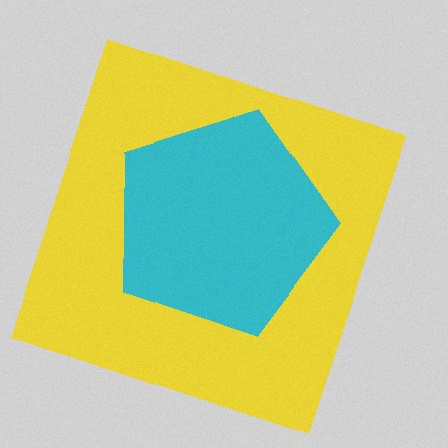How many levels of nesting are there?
2.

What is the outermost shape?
The yellow square.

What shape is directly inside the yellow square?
The cyan pentagon.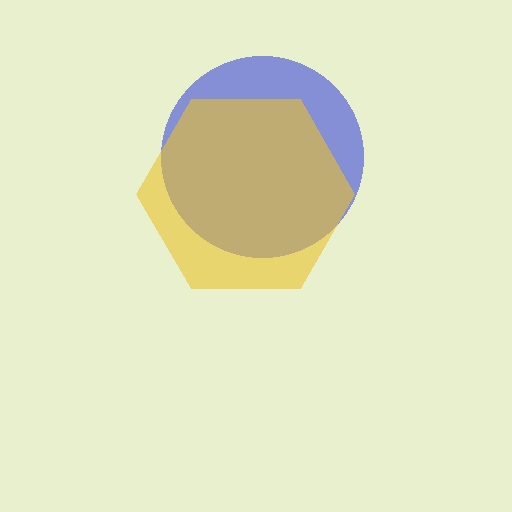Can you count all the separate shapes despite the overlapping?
Yes, there are 2 separate shapes.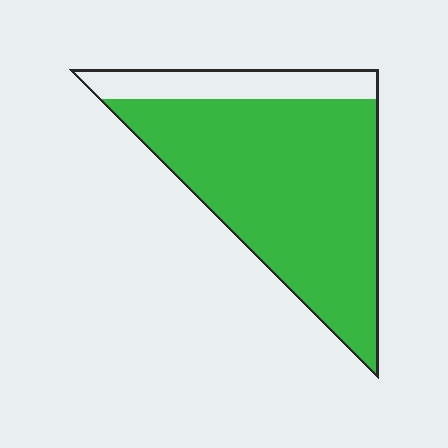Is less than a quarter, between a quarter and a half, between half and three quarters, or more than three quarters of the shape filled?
More than three quarters.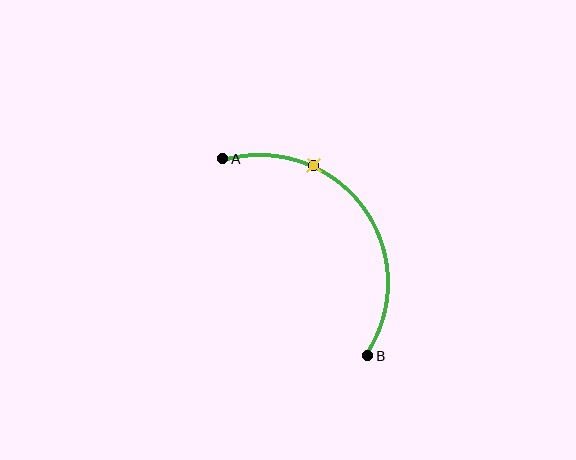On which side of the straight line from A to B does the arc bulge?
The arc bulges above and to the right of the straight line connecting A and B.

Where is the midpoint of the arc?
The arc midpoint is the point on the curve farthest from the straight line joining A and B. It sits above and to the right of that line.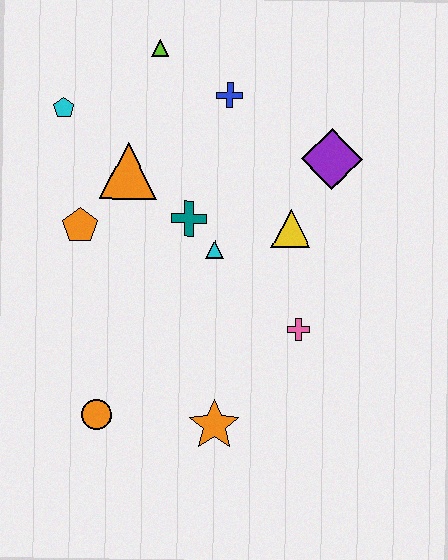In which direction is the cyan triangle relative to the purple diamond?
The cyan triangle is to the left of the purple diamond.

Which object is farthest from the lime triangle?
The orange star is farthest from the lime triangle.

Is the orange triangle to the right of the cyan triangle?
No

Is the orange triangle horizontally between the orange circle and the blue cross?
Yes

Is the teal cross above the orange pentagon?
Yes